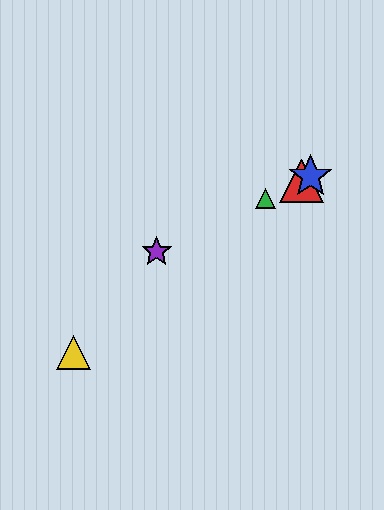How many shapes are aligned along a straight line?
4 shapes (the red triangle, the blue star, the green triangle, the purple star) are aligned along a straight line.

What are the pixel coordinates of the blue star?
The blue star is at (311, 177).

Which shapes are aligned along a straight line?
The red triangle, the blue star, the green triangle, the purple star are aligned along a straight line.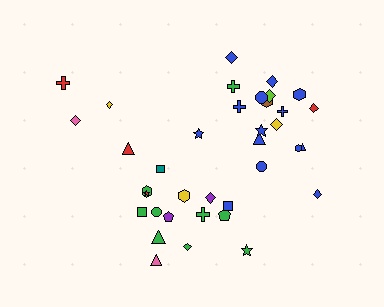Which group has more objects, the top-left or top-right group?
The top-right group.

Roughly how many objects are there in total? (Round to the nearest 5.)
Roughly 35 objects in total.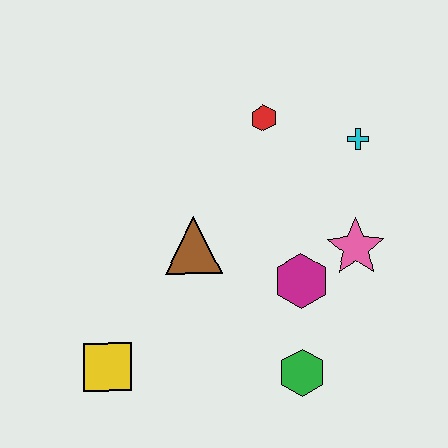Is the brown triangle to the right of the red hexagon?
No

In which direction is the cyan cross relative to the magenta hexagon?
The cyan cross is above the magenta hexagon.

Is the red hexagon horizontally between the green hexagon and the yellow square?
Yes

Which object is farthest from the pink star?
The yellow square is farthest from the pink star.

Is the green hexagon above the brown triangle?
No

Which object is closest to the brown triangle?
The magenta hexagon is closest to the brown triangle.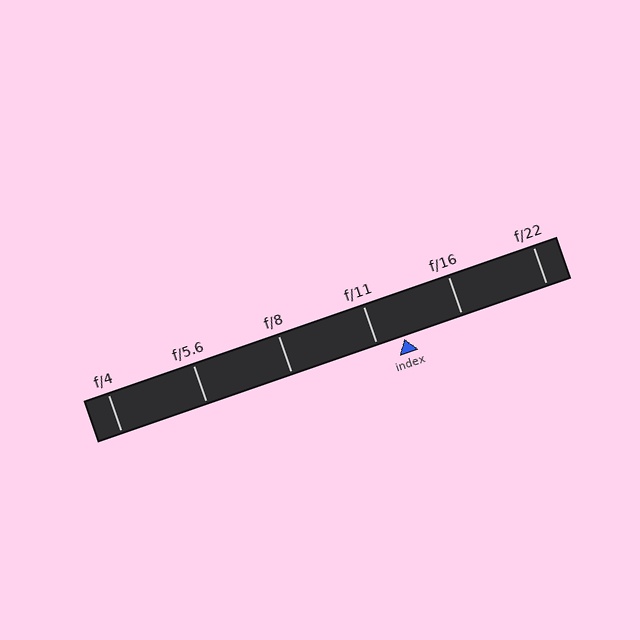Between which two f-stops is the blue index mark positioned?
The index mark is between f/11 and f/16.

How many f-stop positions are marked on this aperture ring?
There are 6 f-stop positions marked.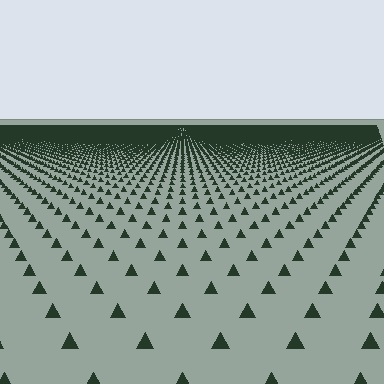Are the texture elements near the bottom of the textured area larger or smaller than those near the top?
Larger. Near the bottom, elements are closer to the viewer and appear at a bigger on-screen size.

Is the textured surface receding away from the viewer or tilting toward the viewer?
The surface is receding away from the viewer. Texture elements get smaller and denser toward the top.